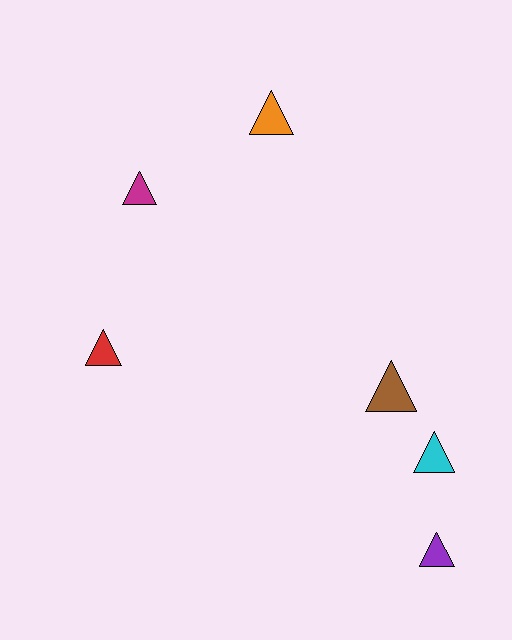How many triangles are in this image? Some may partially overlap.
There are 6 triangles.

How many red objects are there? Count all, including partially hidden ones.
There is 1 red object.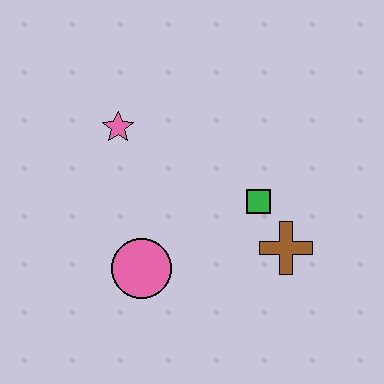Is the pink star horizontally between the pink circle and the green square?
No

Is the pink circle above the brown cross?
No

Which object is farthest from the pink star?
The brown cross is farthest from the pink star.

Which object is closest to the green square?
The brown cross is closest to the green square.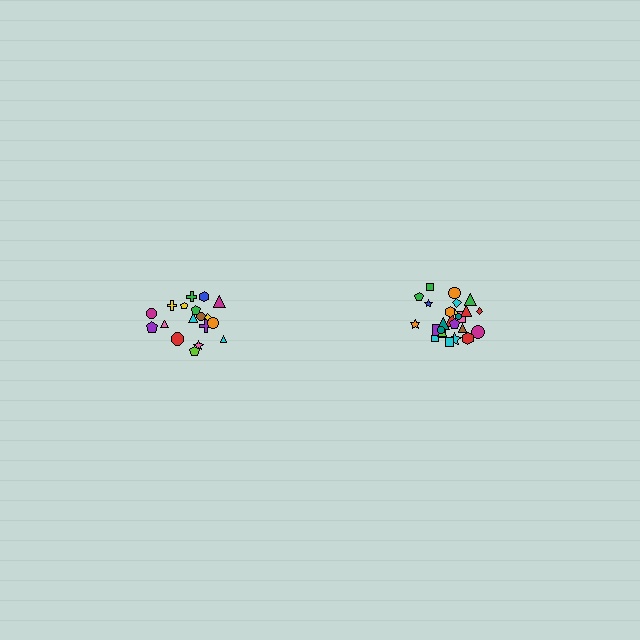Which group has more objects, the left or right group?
The right group.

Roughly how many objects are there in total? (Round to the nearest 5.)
Roughly 45 objects in total.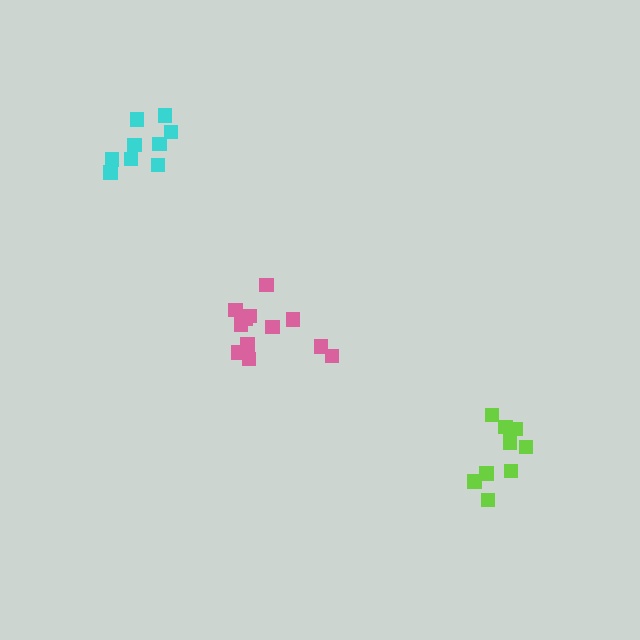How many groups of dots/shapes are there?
There are 3 groups.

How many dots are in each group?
Group 1: 10 dots, Group 2: 12 dots, Group 3: 9 dots (31 total).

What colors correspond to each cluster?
The clusters are colored: lime, pink, cyan.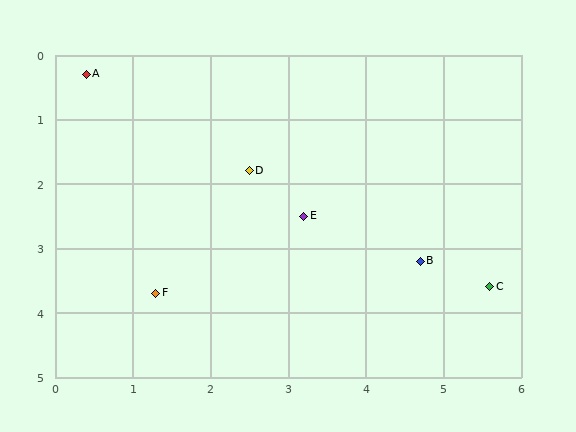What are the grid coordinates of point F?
Point F is at approximately (1.3, 3.7).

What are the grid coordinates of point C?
Point C is at approximately (5.6, 3.6).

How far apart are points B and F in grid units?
Points B and F are about 3.4 grid units apart.